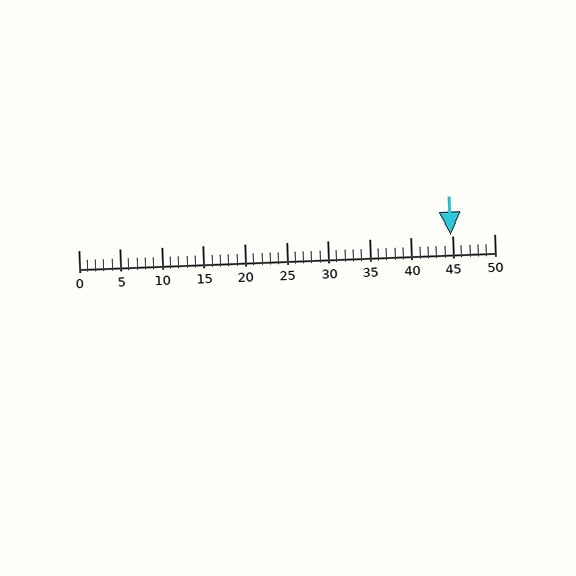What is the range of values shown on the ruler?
The ruler shows values from 0 to 50.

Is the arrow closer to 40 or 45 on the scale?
The arrow is closer to 45.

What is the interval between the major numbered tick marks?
The major tick marks are spaced 5 units apart.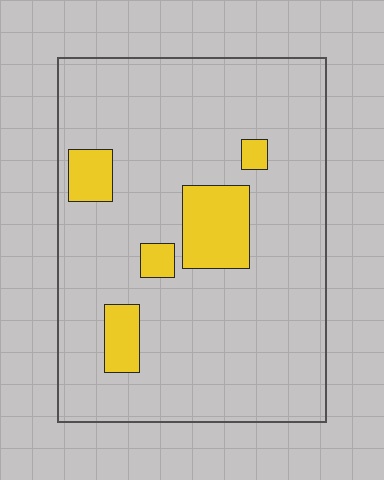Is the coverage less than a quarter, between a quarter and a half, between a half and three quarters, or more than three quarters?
Less than a quarter.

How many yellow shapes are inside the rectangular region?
5.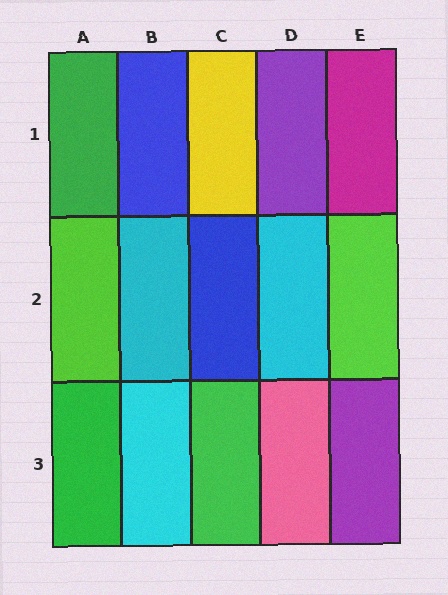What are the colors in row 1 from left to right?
Green, blue, yellow, purple, magenta.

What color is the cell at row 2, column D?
Cyan.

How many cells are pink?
1 cell is pink.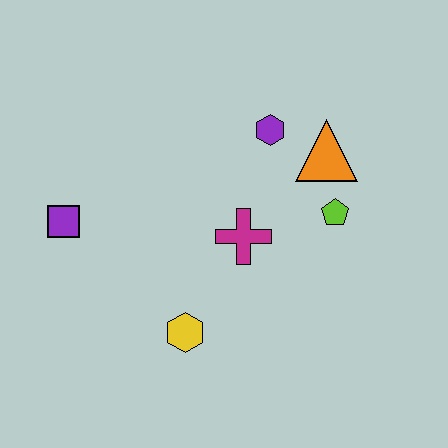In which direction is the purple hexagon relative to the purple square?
The purple hexagon is to the right of the purple square.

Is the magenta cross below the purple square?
Yes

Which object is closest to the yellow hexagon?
The magenta cross is closest to the yellow hexagon.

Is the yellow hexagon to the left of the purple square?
No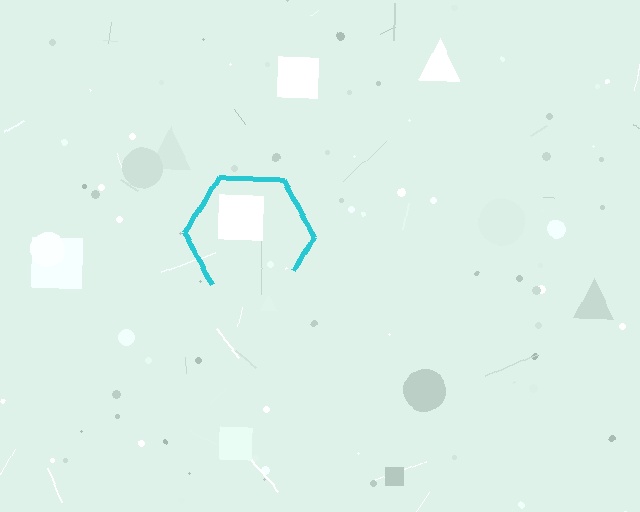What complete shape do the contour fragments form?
The contour fragments form a hexagon.